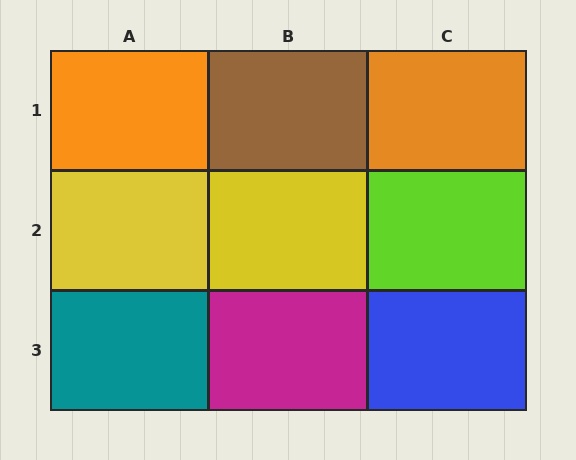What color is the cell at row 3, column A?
Teal.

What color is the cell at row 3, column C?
Blue.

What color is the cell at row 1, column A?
Orange.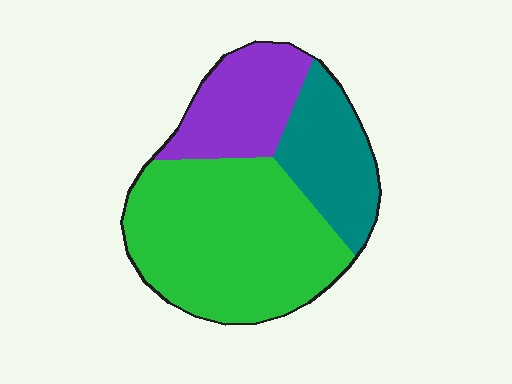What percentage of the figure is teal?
Teal takes up between a sixth and a third of the figure.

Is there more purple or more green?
Green.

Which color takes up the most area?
Green, at roughly 55%.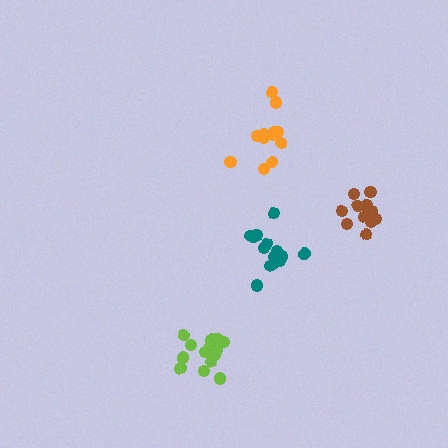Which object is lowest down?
The lime cluster is bottommost.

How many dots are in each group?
Group 1: 12 dots, Group 2: 11 dots, Group 3: 15 dots, Group 4: 15 dots (53 total).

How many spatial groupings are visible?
There are 4 spatial groupings.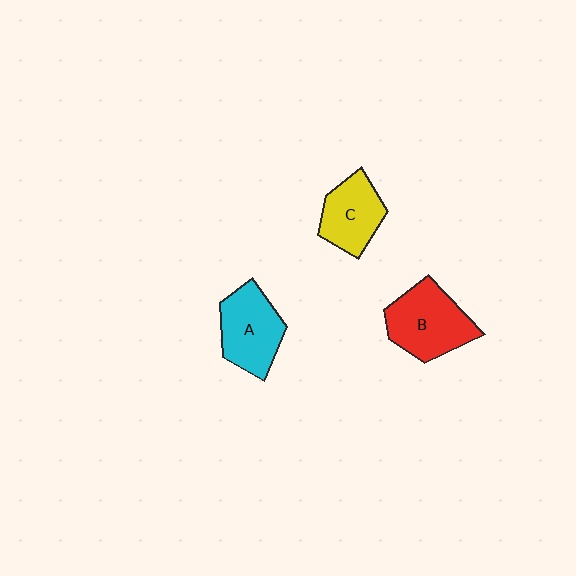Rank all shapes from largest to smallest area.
From largest to smallest: B (red), A (cyan), C (yellow).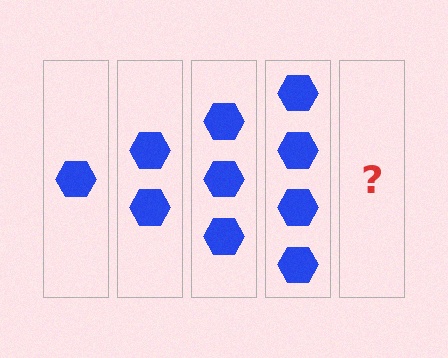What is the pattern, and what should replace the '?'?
The pattern is that each step adds one more hexagon. The '?' should be 5 hexagons.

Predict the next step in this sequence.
The next step is 5 hexagons.